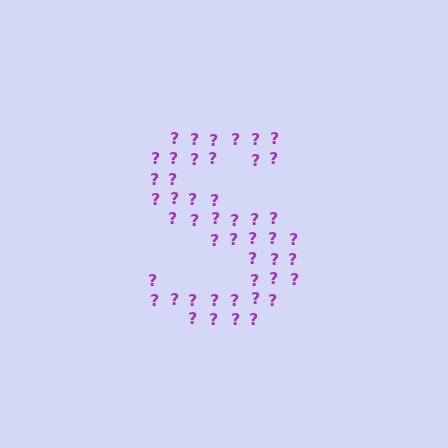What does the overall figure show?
The overall figure shows the letter S.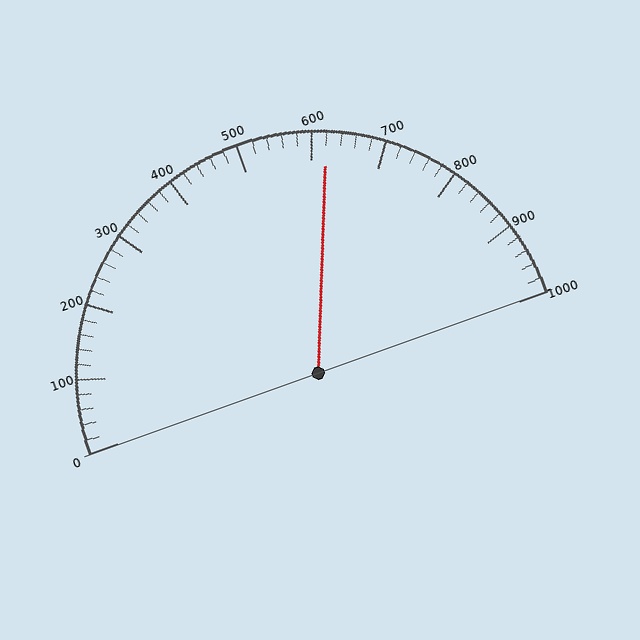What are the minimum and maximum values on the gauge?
The gauge ranges from 0 to 1000.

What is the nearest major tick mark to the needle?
The nearest major tick mark is 600.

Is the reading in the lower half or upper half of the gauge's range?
The reading is in the upper half of the range (0 to 1000).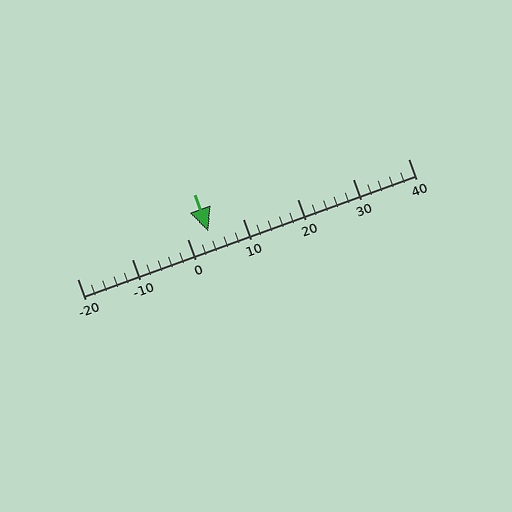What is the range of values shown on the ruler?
The ruler shows values from -20 to 40.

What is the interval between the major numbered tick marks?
The major tick marks are spaced 10 units apart.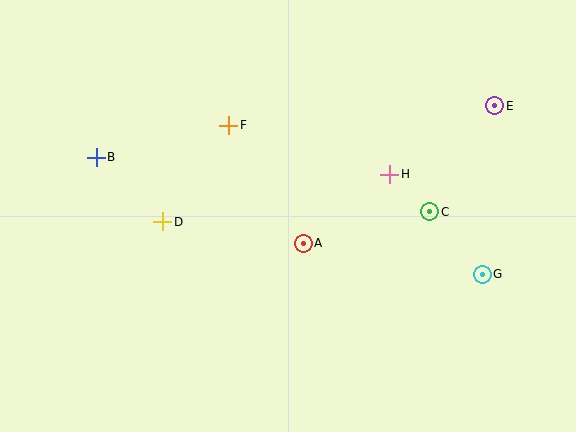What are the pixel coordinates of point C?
Point C is at (430, 212).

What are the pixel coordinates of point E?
Point E is at (495, 106).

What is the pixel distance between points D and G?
The distance between D and G is 324 pixels.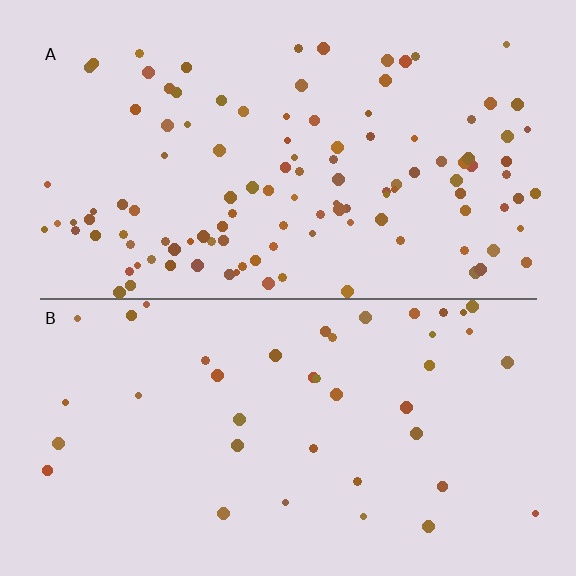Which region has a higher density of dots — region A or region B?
A (the top).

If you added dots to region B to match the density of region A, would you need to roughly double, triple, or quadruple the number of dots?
Approximately triple.